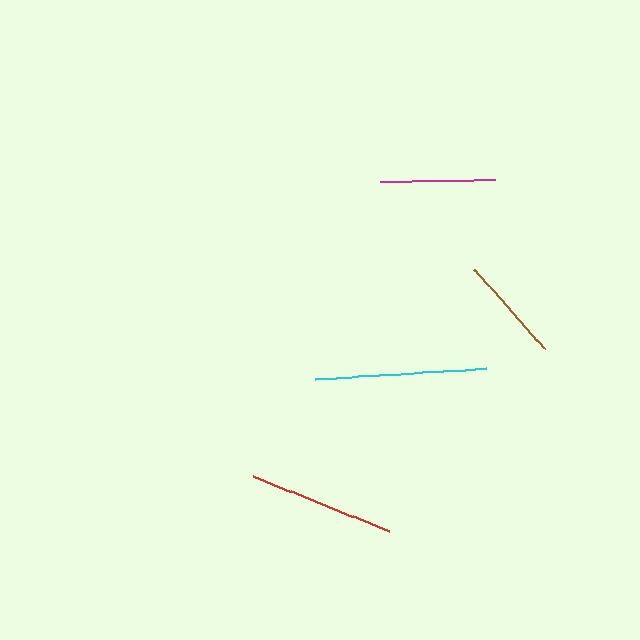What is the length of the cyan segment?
The cyan segment is approximately 172 pixels long.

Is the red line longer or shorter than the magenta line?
The red line is longer than the magenta line.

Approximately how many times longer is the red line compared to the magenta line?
The red line is approximately 1.3 times the length of the magenta line.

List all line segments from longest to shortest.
From longest to shortest: cyan, red, magenta, brown.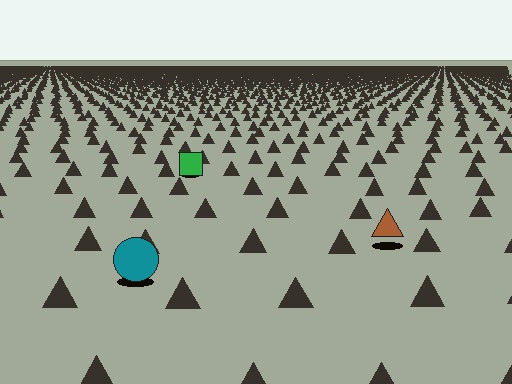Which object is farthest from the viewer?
The green square is farthest from the viewer. It appears smaller and the ground texture around it is denser.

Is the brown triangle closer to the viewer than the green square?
Yes. The brown triangle is closer — you can tell from the texture gradient: the ground texture is coarser near it.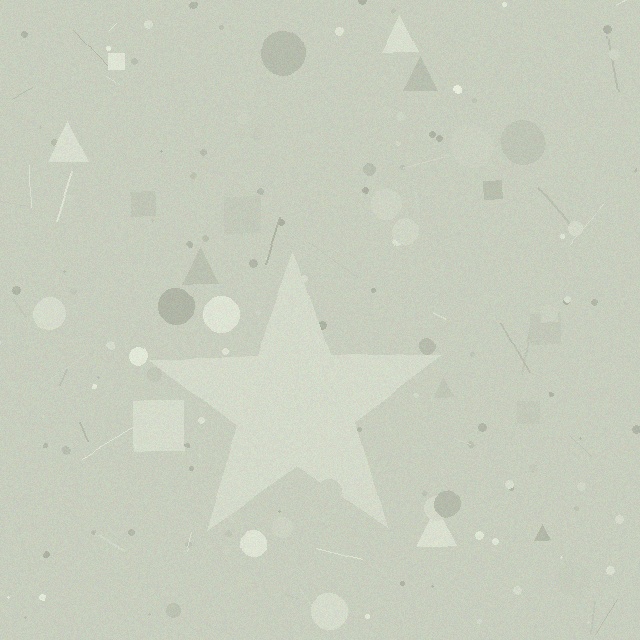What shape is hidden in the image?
A star is hidden in the image.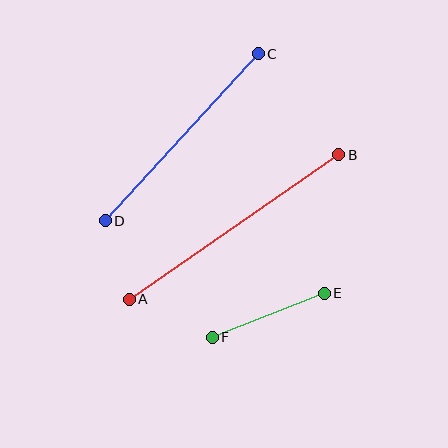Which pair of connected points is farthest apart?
Points A and B are farthest apart.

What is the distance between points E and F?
The distance is approximately 120 pixels.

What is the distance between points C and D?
The distance is approximately 227 pixels.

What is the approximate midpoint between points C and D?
The midpoint is at approximately (182, 137) pixels.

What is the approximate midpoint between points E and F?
The midpoint is at approximately (268, 315) pixels.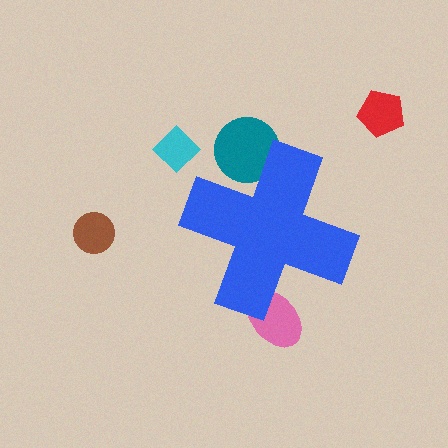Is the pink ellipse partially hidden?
Yes, the pink ellipse is partially hidden behind the blue cross.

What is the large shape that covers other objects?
A blue cross.